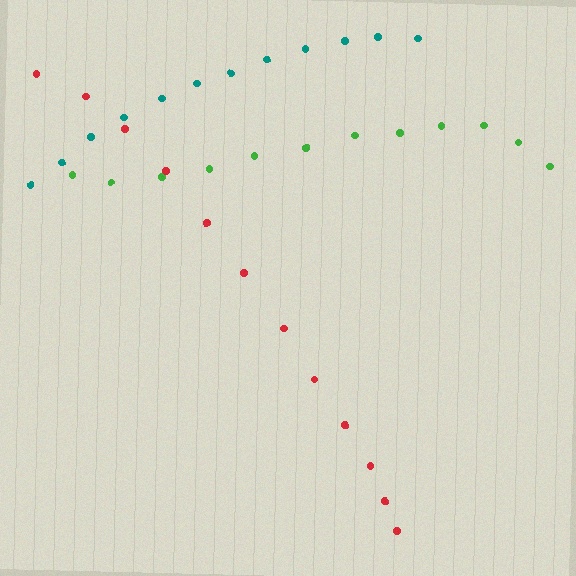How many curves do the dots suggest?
There are 3 distinct paths.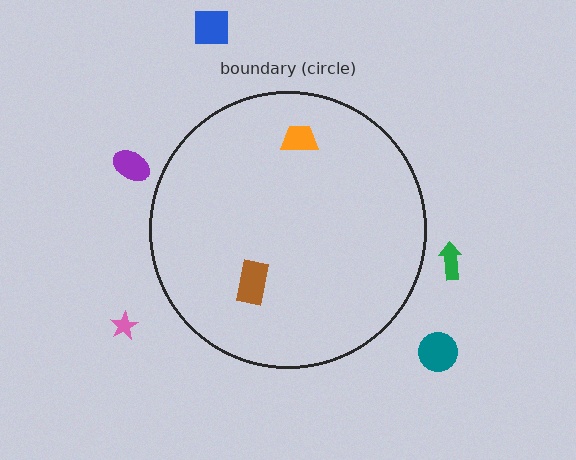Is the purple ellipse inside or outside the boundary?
Outside.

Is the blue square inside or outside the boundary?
Outside.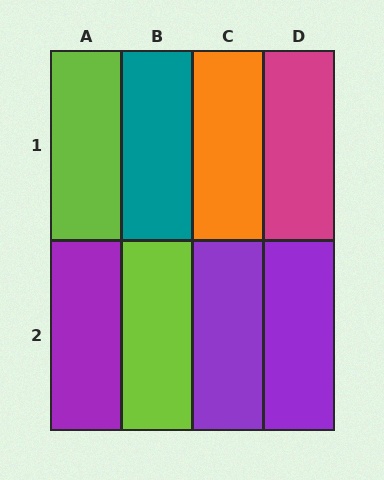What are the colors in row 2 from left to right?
Purple, lime, purple, purple.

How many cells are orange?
1 cell is orange.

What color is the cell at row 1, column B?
Teal.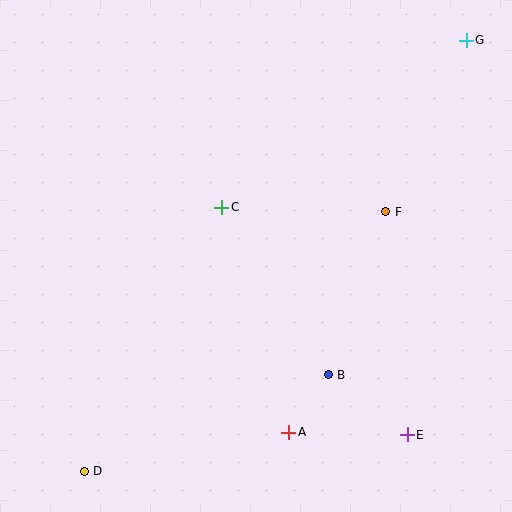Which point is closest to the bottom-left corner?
Point D is closest to the bottom-left corner.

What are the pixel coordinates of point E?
Point E is at (407, 435).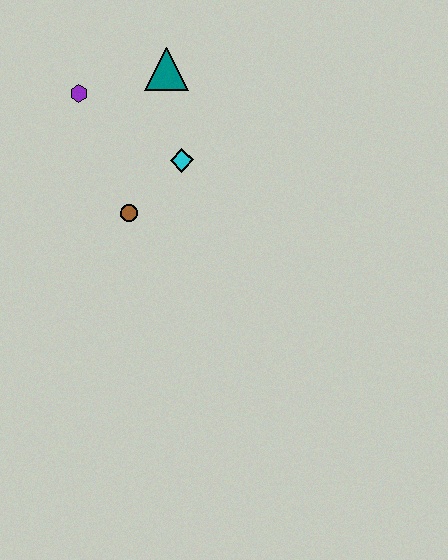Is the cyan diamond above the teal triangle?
No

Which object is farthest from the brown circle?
The teal triangle is farthest from the brown circle.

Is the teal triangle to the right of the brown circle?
Yes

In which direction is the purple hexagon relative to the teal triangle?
The purple hexagon is to the left of the teal triangle.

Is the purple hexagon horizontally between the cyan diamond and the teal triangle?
No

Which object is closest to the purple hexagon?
The teal triangle is closest to the purple hexagon.